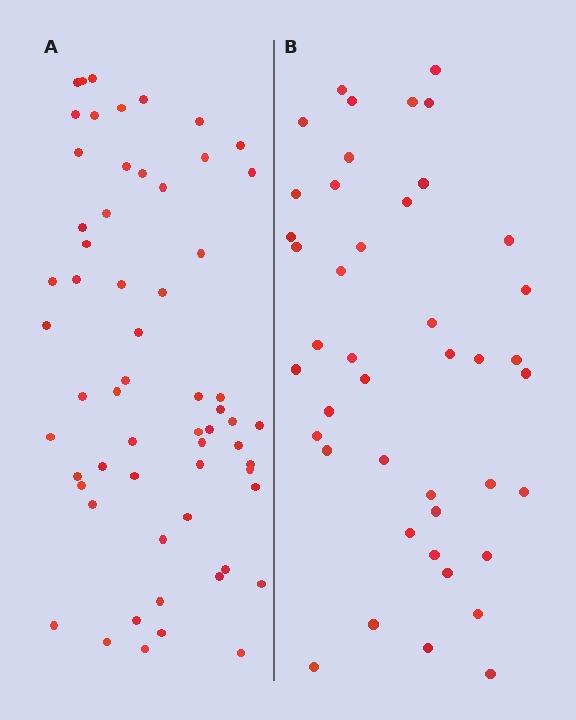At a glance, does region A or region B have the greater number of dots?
Region A (the left region) has more dots.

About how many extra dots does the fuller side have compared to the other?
Region A has approximately 15 more dots than region B.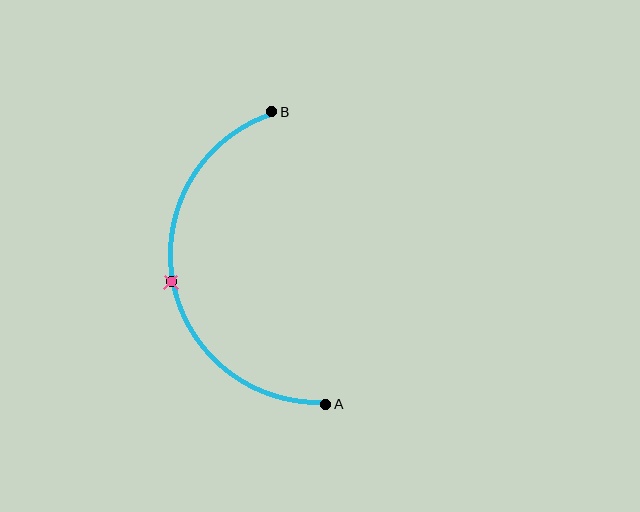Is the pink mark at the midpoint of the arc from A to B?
Yes. The pink mark lies on the arc at equal arc-length from both A and B — it is the arc midpoint.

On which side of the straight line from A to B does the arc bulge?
The arc bulges to the left of the straight line connecting A and B.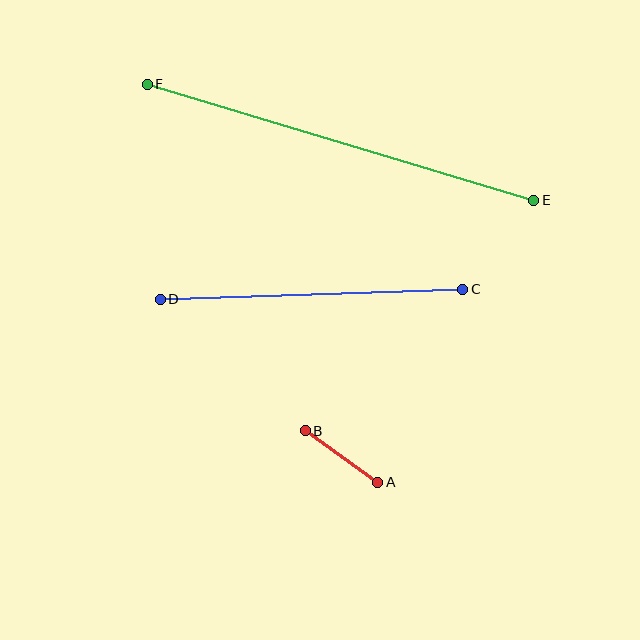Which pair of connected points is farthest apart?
Points E and F are farthest apart.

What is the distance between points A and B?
The distance is approximately 89 pixels.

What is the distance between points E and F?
The distance is approximately 404 pixels.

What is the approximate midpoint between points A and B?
The midpoint is at approximately (342, 457) pixels.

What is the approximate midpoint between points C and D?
The midpoint is at approximately (311, 294) pixels.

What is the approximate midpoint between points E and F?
The midpoint is at approximately (341, 142) pixels.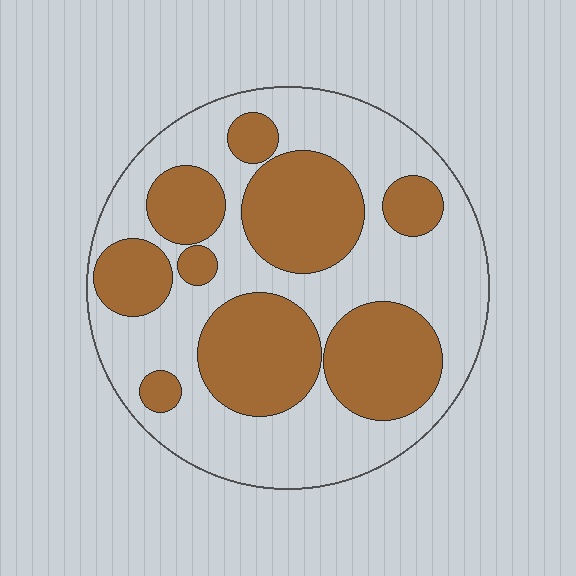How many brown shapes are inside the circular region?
9.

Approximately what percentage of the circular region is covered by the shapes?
Approximately 40%.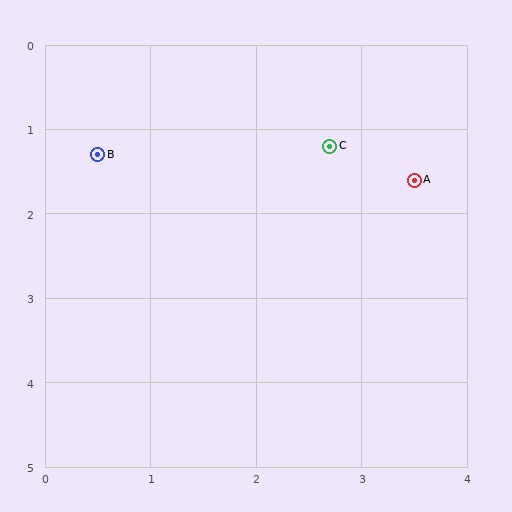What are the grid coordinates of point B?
Point B is at approximately (0.5, 1.3).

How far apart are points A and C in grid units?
Points A and C are about 0.9 grid units apart.